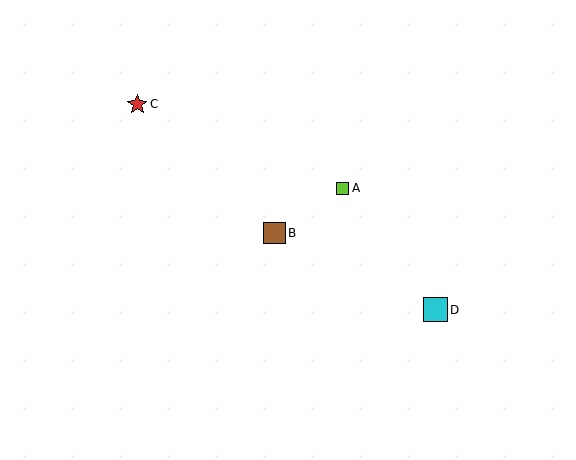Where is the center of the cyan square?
The center of the cyan square is at (435, 310).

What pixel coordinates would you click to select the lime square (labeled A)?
Click at (342, 188) to select the lime square A.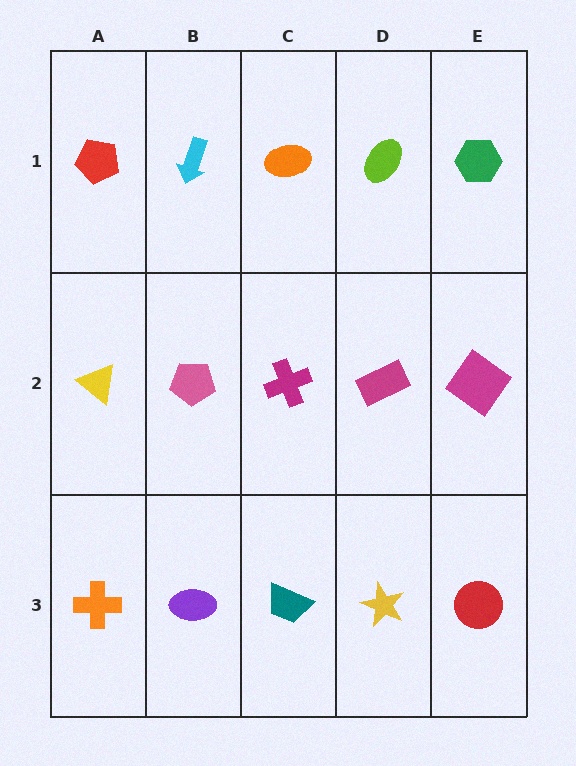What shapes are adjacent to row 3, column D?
A magenta rectangle (row 2, column D), a teal trapezoid (row 3, column C), a red circle (row 3, column E).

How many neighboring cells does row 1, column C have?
3.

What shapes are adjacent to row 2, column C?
An orange ellipse (row 1, column C), a teal trapezoid (row 3, column C), a pink pentagon (row 2, column B), a magenta rectangle (row 2, column D).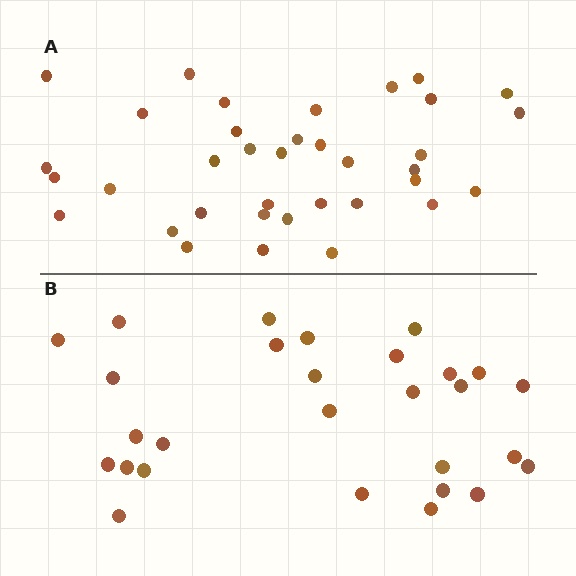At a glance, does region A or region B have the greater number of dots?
Region A (the top region) has more dots.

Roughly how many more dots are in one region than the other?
Region A has roughly 8 or so more dots than region B.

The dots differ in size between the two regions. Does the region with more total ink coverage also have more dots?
No. Region B has more total ink coverage because its dots are larger, but region A actually contains more individual dots. Total area can be misleading — the number of items is what matters here.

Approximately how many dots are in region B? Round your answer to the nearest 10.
About 30 dots. (The exact count is 28, which rounds to 30.)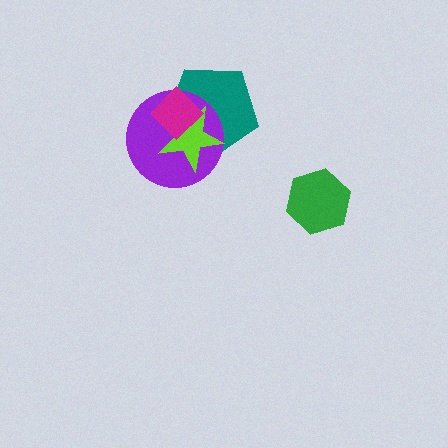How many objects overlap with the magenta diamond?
3 objects overlap with the magenta diamond.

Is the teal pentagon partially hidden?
Yes, it is partially covered by another shape.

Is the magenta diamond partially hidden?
No, no other shape covers it.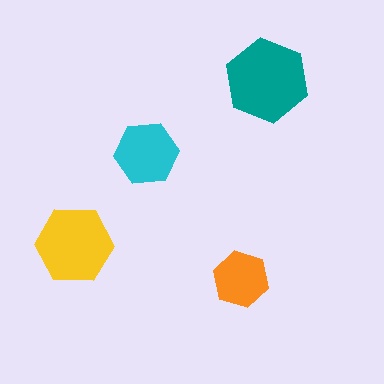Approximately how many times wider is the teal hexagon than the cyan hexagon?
About 1.5 times wider.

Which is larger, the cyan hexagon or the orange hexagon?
The cyan one.